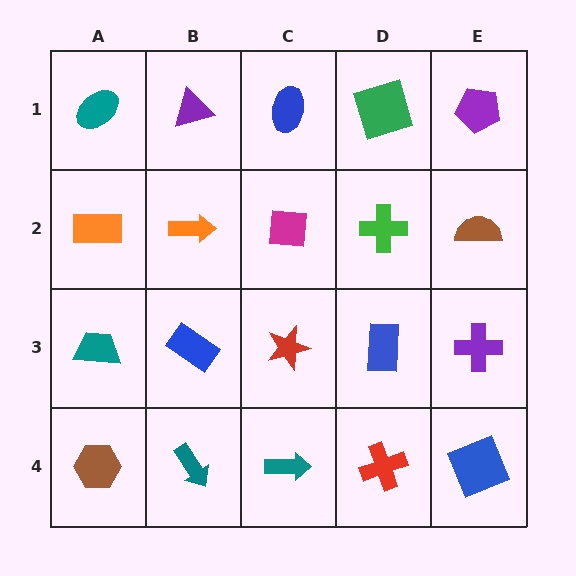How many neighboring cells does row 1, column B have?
3.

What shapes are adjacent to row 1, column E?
A brown semicircle (row 2, column E), a green square (row 1, column D).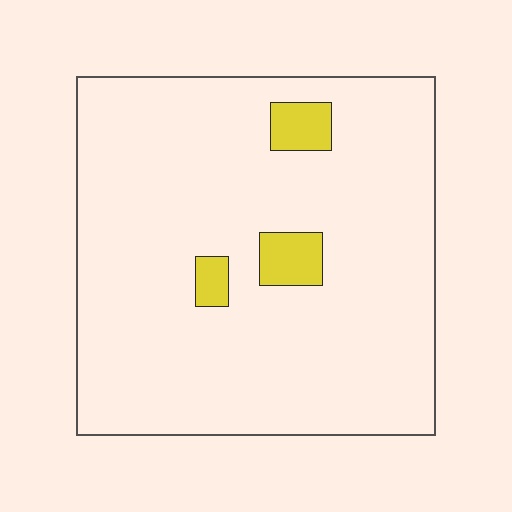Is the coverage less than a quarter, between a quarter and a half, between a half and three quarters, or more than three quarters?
Less than a quarter.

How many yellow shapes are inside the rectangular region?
3.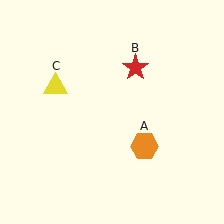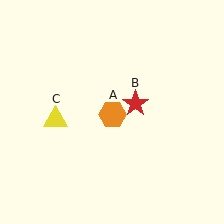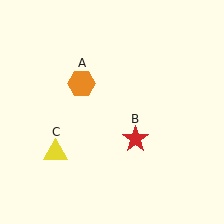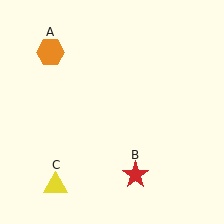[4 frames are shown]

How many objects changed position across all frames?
3 objects changed position: orange hexagon (object A), red star (object B), yellow triangle (object C).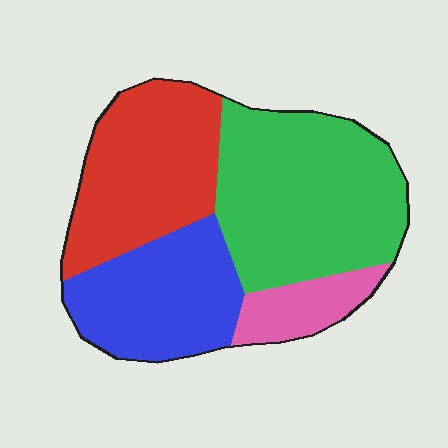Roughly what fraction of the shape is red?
Red covers around 30% of the shape.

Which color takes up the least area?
Pink, at roughly 10%.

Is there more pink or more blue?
Blue.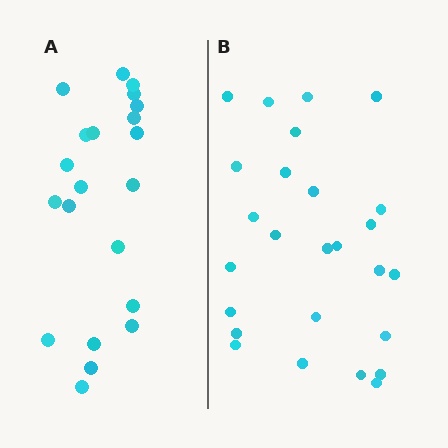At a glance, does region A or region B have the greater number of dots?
Region B (the right region) has more dots.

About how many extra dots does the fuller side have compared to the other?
Region B has about 5 more dots than region A.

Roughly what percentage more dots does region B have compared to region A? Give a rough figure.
About 25% more.